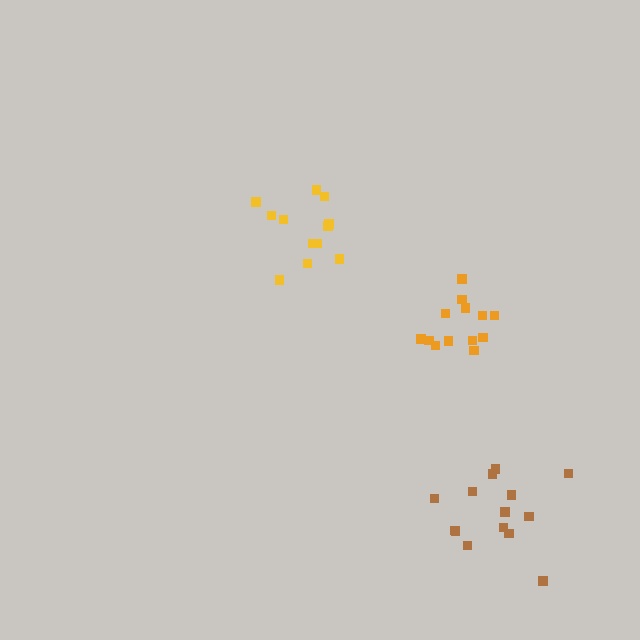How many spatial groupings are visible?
There are 3 spatial groupings.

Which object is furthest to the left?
The yellow cluster is leftmost.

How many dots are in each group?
Group 1: 14 dots, Group 2: 13 dots, Group 3: 12 dots (39 total).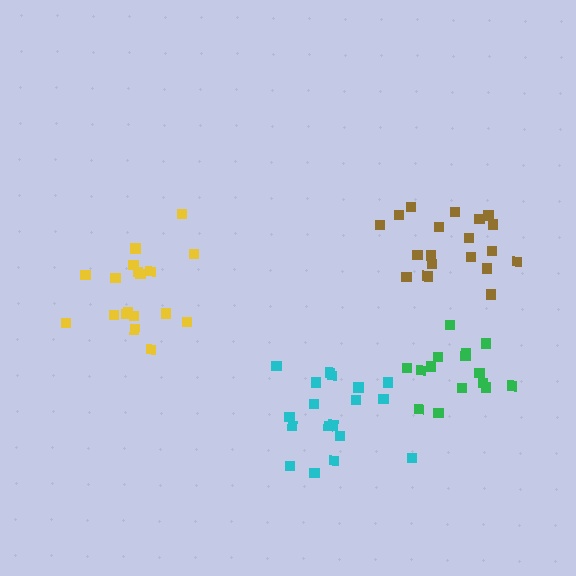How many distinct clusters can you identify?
There are 4 distinct clusters.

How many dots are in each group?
Group 1: 19 dots, Group 2: 18 dots, Group 3: 19 dots, Group 4: 15 dots (71 total).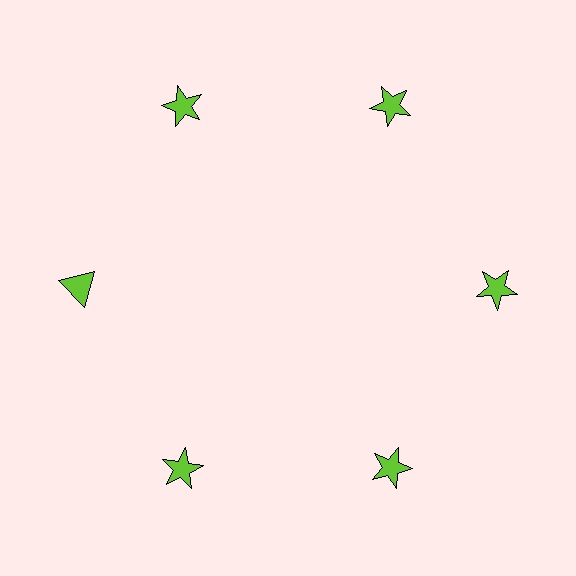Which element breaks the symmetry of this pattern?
The lime triangle at roughly the 9 o'clock position breaks the symmetry. All other shapes are lime stars.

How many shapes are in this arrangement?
There are 6 shapes arranged in a ring pattern.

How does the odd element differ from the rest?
It has a different shape: triangle instead of star.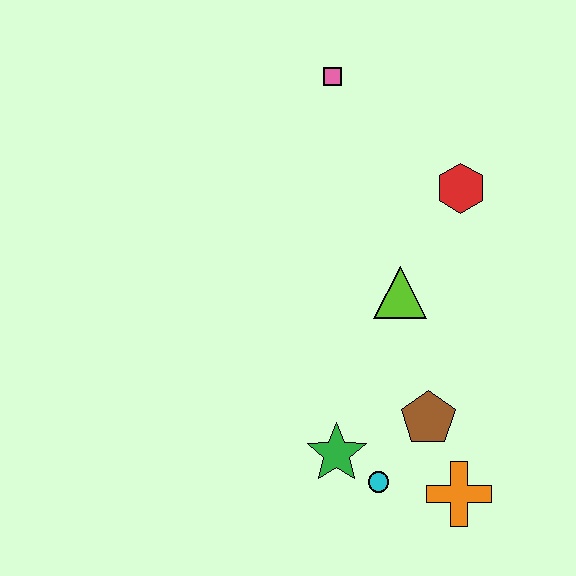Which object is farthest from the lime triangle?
The pink square is farthest from the lime triangle.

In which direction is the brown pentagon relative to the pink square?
The brown pentagon is below the pink square.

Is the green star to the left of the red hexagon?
Yes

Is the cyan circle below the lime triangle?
Yes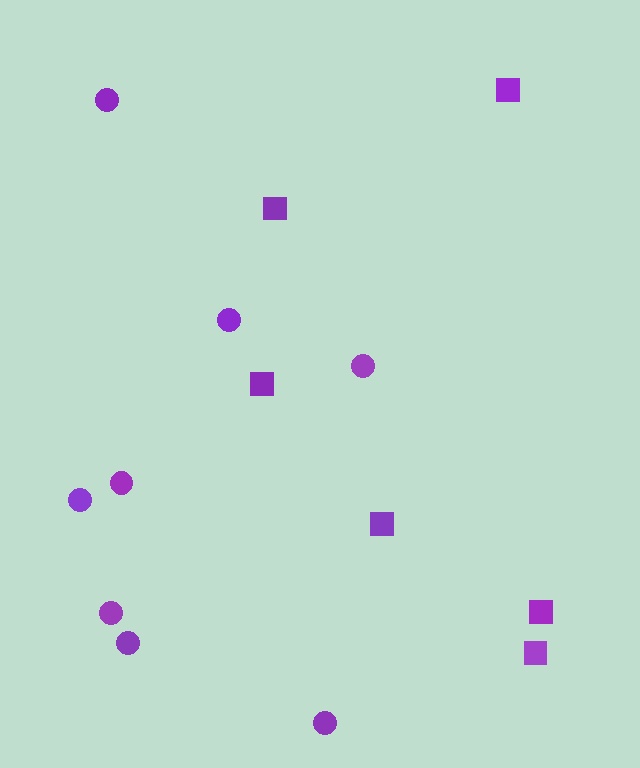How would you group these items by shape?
There are 2 groups: one group of circles (8) and one group of squares (6).